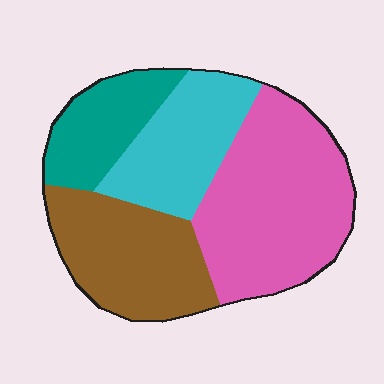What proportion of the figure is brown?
Brown covers 26% of the figure.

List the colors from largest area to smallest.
From largest to smallest: pink, brown, cyan, teal.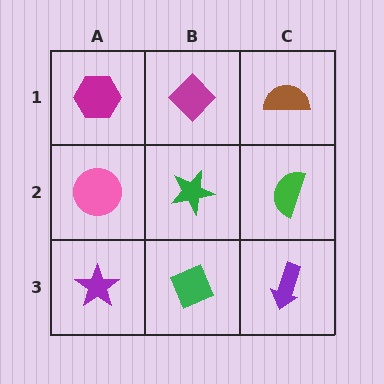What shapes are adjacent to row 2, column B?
A magenta diamond (row 1, column B), a green diamond (row 3, column B), a pink circle (row 2, column A), a green semicircle (row 2, column C).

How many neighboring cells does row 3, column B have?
3.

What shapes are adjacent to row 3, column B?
A green star (row 2, column B), a purple star (row 3, column A), a purple arrow (row 3, column C).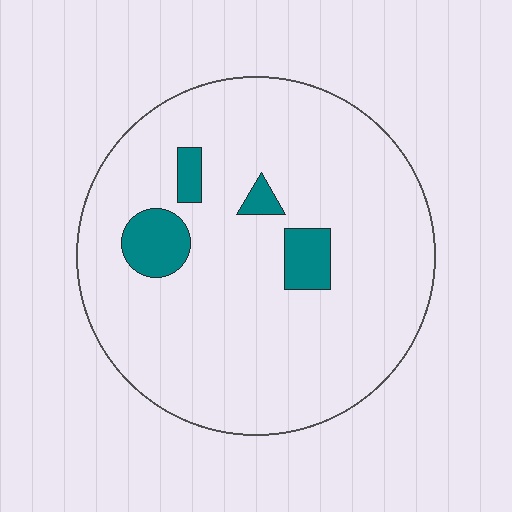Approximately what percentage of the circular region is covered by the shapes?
Approximately 10%.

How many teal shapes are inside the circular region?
4.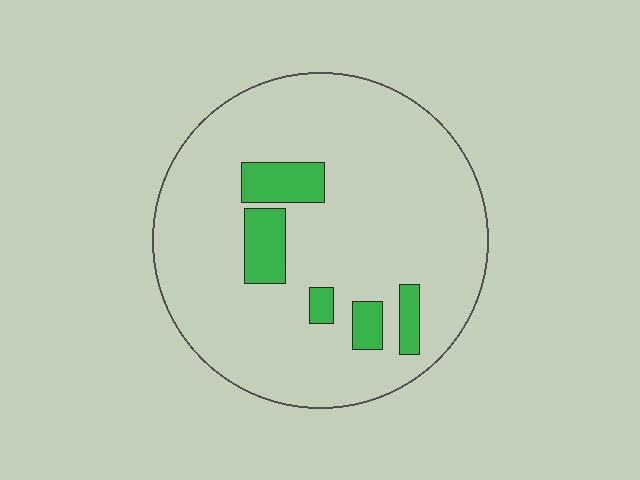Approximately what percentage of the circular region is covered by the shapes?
Approximately 10%.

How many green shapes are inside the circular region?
5.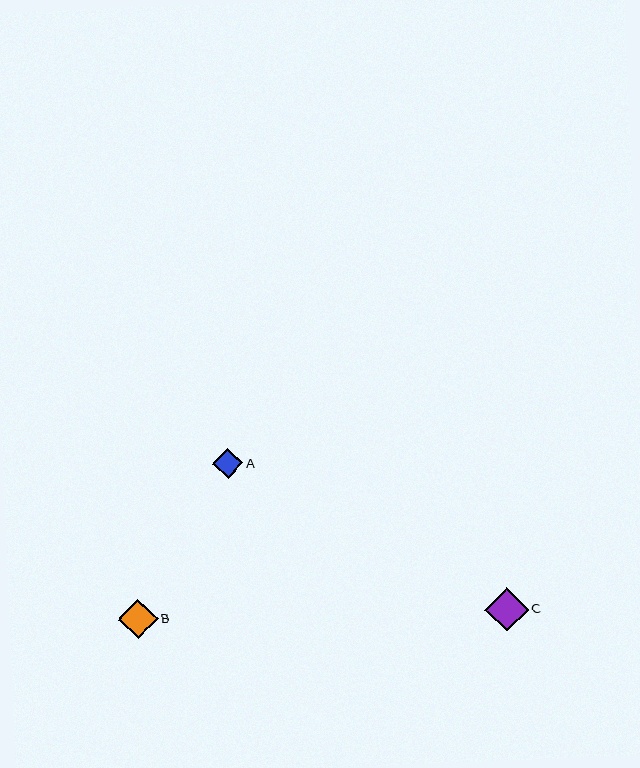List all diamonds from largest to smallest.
From largest to smallest: C, B, A.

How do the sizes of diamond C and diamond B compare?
Diamond C and diamond B are approximately the same size.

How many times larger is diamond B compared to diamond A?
Diamond B is approximately 1.3 times the size of diamond A.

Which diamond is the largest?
Diamond C is the largest with a size of approximately 43 pixels.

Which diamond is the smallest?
Diamond A is the smallest with a size of approximately 30 pixels.